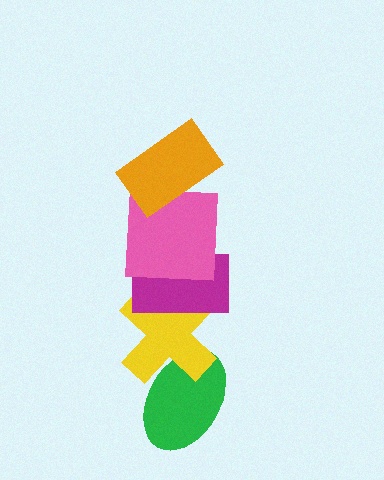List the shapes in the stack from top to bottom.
From top to bottom: the orange rectangle, the pink square, the magenta rectangle, the yellow cross, the green ellipse.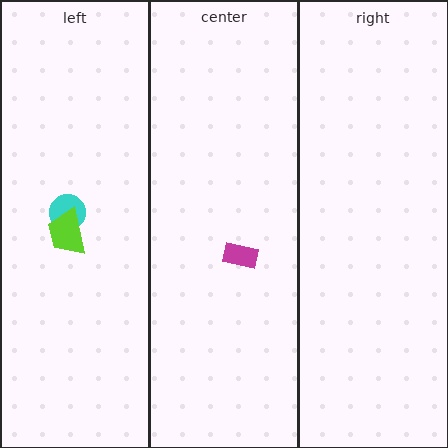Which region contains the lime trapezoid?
The left region.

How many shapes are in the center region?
1.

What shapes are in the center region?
The magenta rectangle.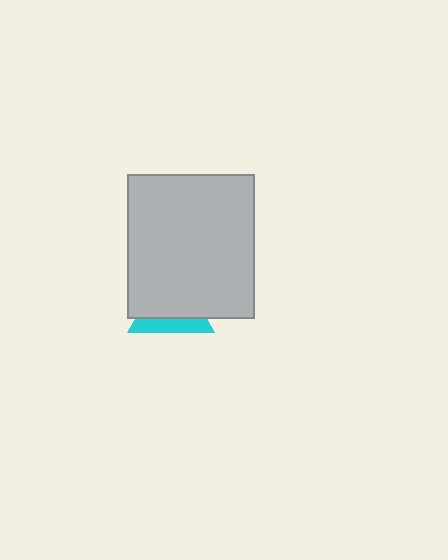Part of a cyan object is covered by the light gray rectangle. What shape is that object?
It is a triangle.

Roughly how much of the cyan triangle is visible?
A small part of it is visible (roughly 33%).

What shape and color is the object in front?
The object in front is a light gray rectangle.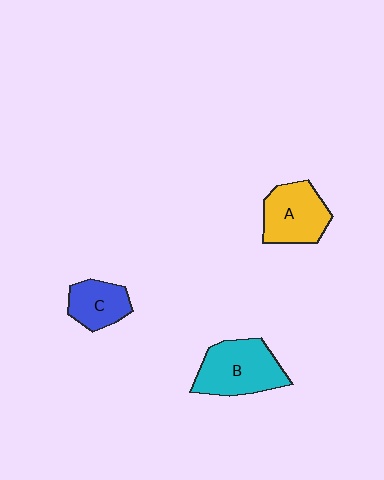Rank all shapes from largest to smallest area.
From largest to smallest: B (cyan), A (yellow), C (blue).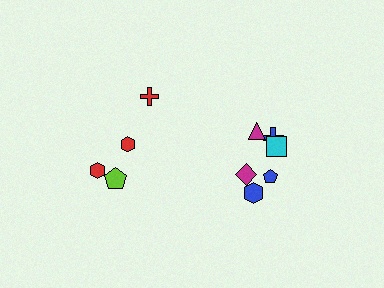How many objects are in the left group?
There are 4 objects.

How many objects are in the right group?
There are 6 objects.